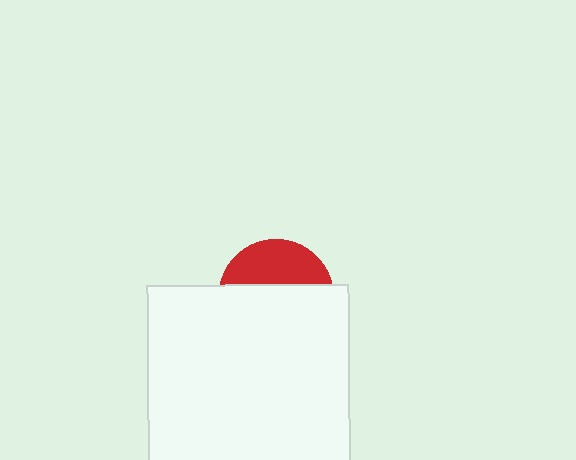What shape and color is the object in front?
The object in front is a white square.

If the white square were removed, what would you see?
You would see the complete red circle.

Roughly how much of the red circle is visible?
A small part of it is visible (roughly 35%).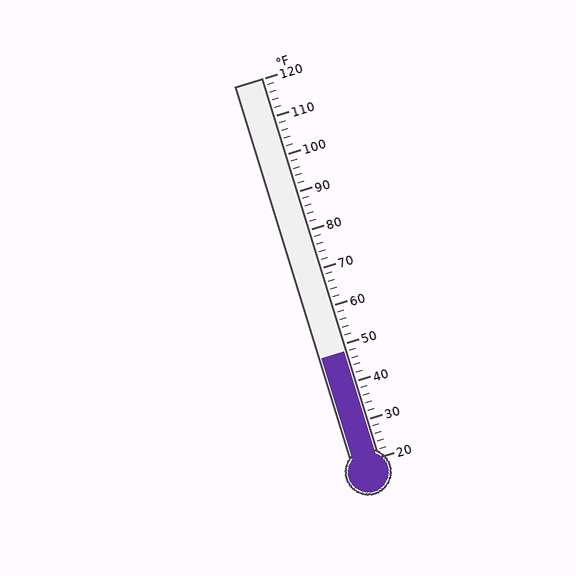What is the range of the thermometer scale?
The thermometer scale ranges from 20°F to 120°F.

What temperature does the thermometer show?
The thermometer shows approximately 48°F.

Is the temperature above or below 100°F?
The temperature is below 100°F.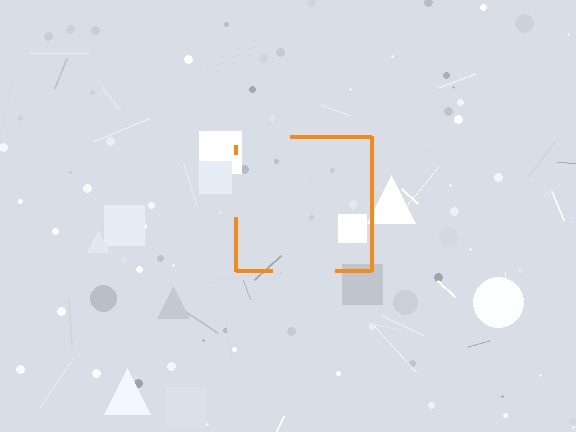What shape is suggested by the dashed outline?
The dashed outline suggests a square.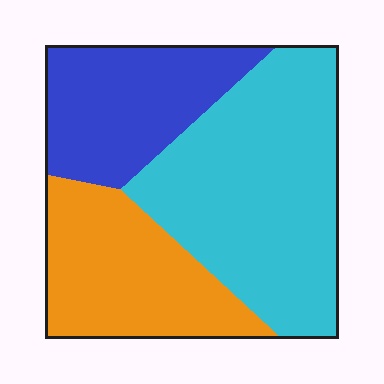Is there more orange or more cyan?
Cyan.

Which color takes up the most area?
Cyan, at roughly 45%.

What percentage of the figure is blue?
Blue covers 25% of the figure.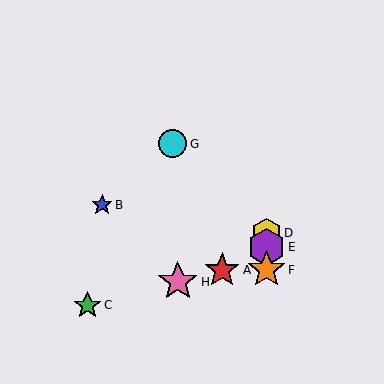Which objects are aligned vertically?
Objects D, E, F are aligned vertically.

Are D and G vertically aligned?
No, D is at x≈266 and G is at x≈172.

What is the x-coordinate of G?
Object G is at x≈172.